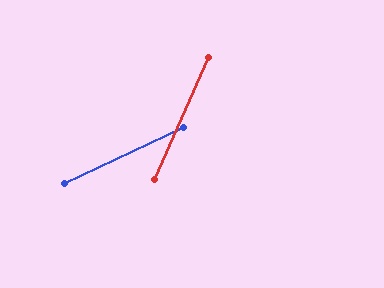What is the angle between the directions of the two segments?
Approximately 41 degrees.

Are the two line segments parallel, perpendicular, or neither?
Neither parallel nor perpendicular — they differ by about 41°.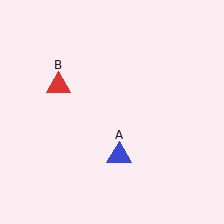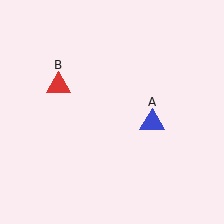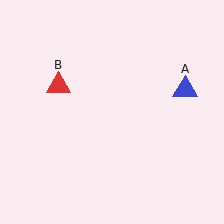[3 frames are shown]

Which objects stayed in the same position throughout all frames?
Red triangle (object B) remained stationary.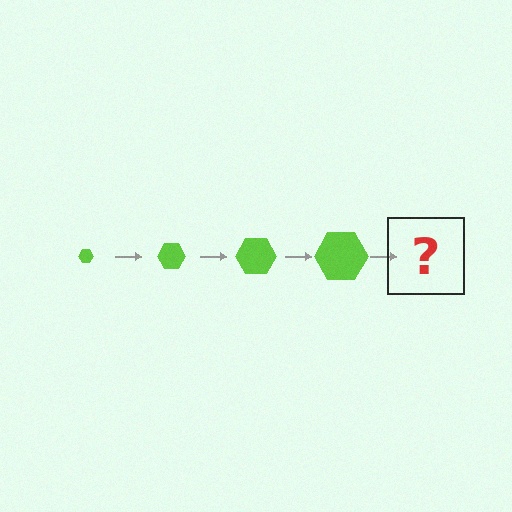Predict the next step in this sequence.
The next step is a lime hexagon, larger than the previous one.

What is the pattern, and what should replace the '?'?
The pattern is that the hexagon gets progressively larger each step. The '?' should be a lime hexagon, larger than the previous one.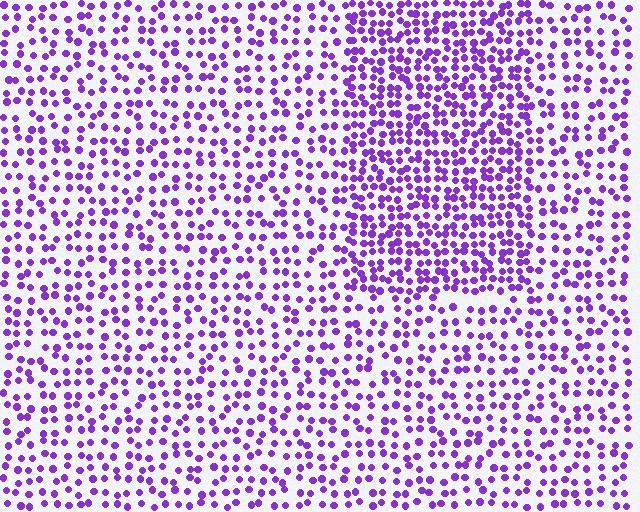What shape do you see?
I see a rectangle.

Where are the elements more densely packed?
The elements are more densely packed inside the rectangle boundary.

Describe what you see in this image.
The image contains small purple elements arranged at two different densities. A rectangle-shaped region is visible where the elements are more densely packed than the surrounding area.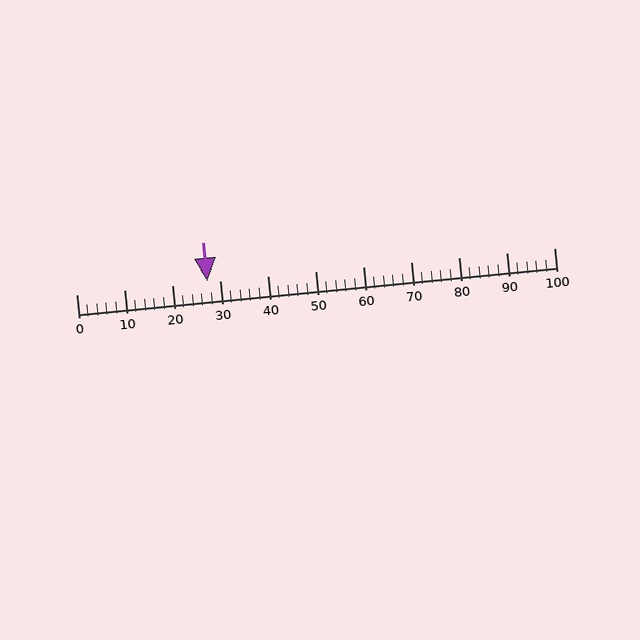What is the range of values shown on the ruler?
The ruler shows values from 0 to 100.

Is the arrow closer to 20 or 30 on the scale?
The arrow is closer to 30.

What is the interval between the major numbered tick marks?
The major tick marks are spaced 10 units apart.